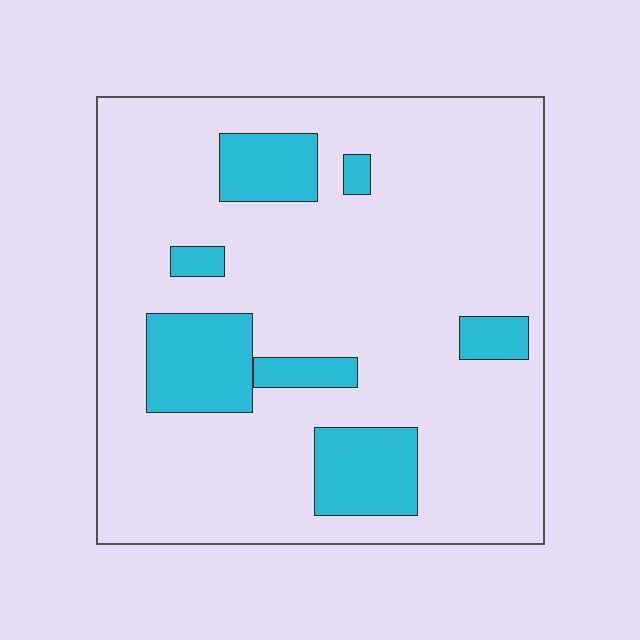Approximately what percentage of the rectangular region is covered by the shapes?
Approximately 20%.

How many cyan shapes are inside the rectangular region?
7.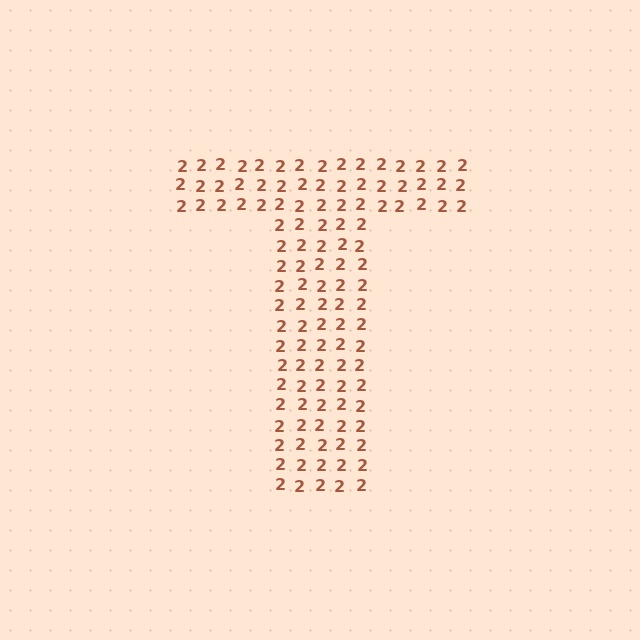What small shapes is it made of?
It is made of small digit 2's.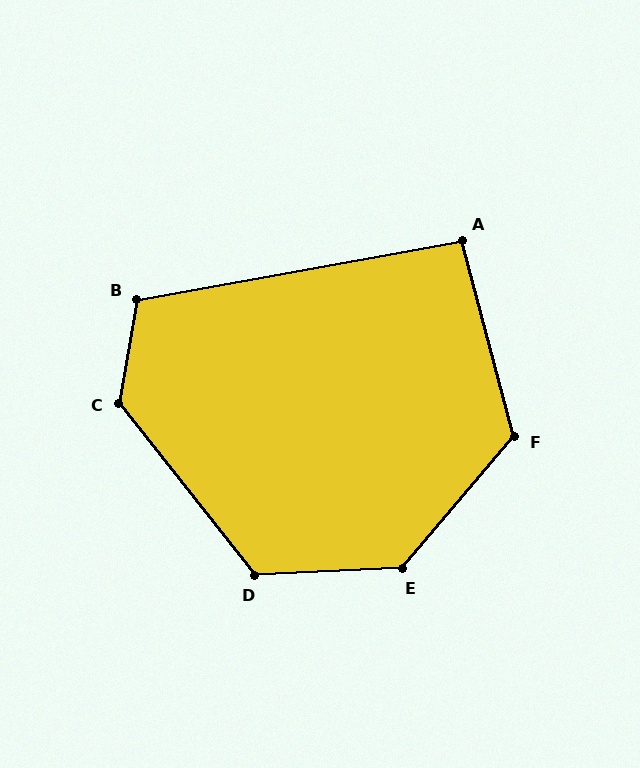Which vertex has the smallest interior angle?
A, at approximately 95 degrees.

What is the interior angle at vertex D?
Approximately 126 degrees (obtuse).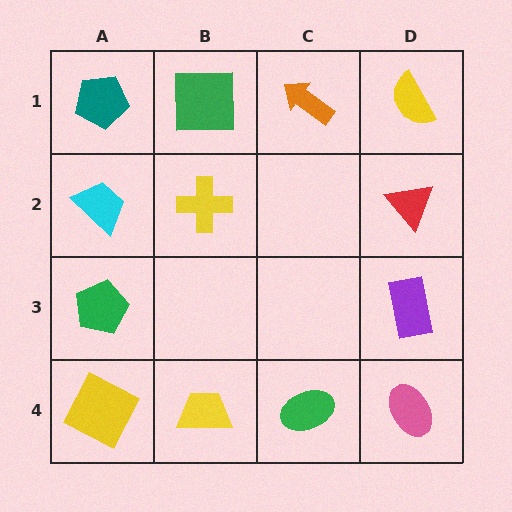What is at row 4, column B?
A yellow trapezoid.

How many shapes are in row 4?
4 shapes.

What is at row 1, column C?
An orange arrow.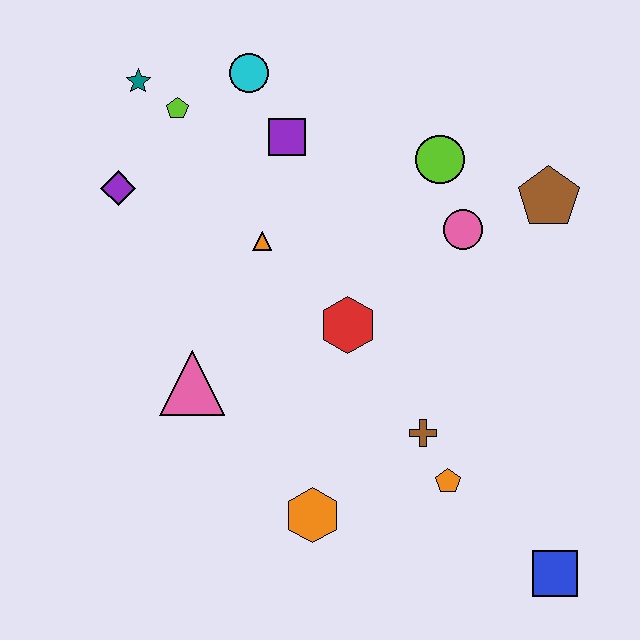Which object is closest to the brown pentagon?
The pink circle is closest to the brown pentagon.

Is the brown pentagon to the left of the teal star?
No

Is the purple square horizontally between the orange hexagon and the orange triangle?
Yes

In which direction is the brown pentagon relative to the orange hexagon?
The brown pentagon is above the orange hexagon.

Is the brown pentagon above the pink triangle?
Yes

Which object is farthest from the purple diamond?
The blue square is farthest from the purple diamond.